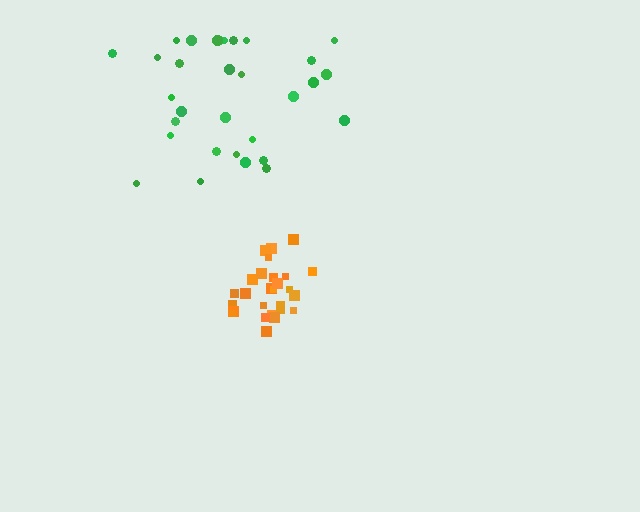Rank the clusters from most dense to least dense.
orange, green.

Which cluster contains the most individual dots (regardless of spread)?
Green (31).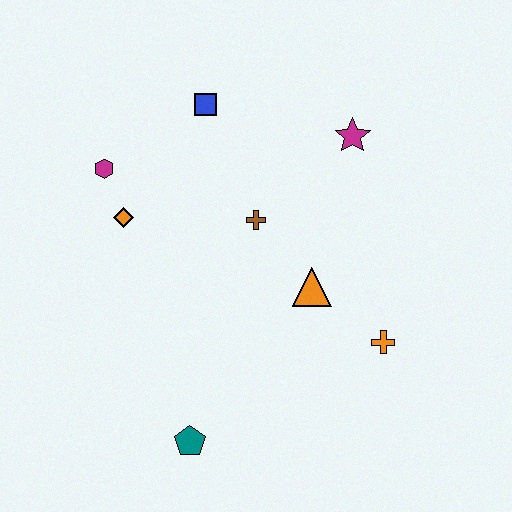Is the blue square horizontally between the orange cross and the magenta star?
No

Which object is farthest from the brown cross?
The teal pentagon is farthest from the brown cross.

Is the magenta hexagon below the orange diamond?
No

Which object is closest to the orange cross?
The orange triangle is closest to the orange cross.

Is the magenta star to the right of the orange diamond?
Yes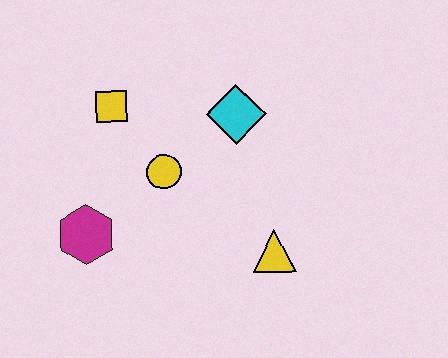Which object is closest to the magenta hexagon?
The yellow circle is closest to the magenta hexagon.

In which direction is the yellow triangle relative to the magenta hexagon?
The yellow triangle is to the right of the magenta hexagon.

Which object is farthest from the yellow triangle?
The yellow square is farthest from the yellow triangle.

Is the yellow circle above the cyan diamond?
No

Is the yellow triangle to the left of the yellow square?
No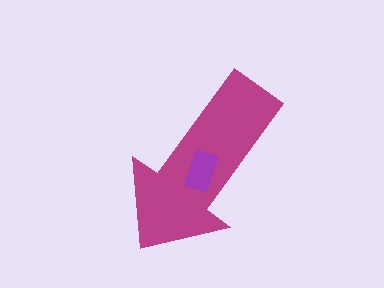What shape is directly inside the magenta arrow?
The purple rectangle.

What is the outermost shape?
The magenta arrow.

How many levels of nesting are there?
2.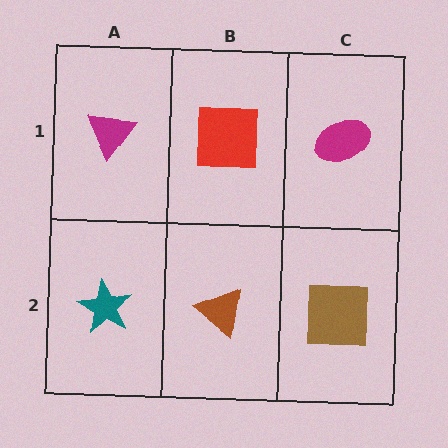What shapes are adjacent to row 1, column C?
A brown square (row 2, column C), a red square (row 1, column B).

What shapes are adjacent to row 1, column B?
A brown triangle (row 2, column B), a magenta triangle (row 1, column A), a magenta ellipse (row 1, column C).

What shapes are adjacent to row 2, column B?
A red square (row 1, column B), a teal star (row 2, column A), a brown square (row 2, column C).